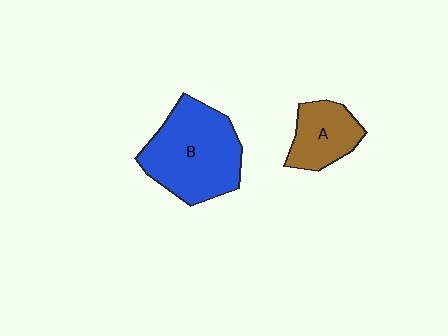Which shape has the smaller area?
Shape A (brown).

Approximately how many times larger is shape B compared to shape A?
Approximately 2.0 times.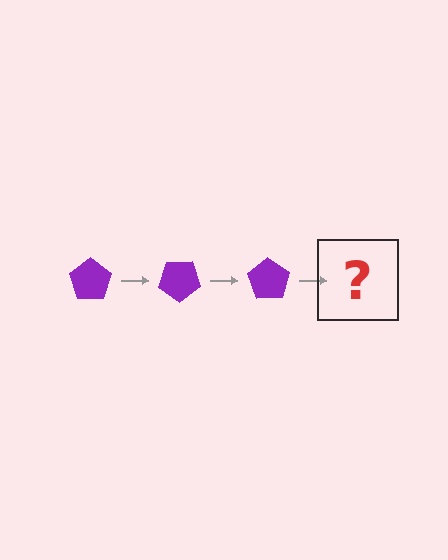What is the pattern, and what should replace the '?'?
The pattern is that the pentagon rotates 35 degrees each step. The '?' should be a purple pentagon rotated 105 degrees.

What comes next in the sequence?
The next element should be a purple pentagon rotated 105 degrees.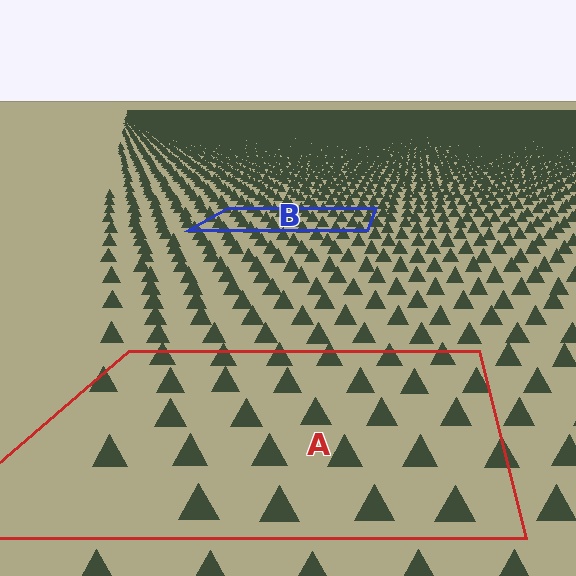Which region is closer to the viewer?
Region A is closer. The texture elements there are larger and more spread out.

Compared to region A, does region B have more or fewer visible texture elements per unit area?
Region B has more texture elements per unit area — they are packed more densely because it is farther away.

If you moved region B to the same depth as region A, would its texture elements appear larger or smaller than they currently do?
They would appear larger. At a closer depth, the same texture elements are projected at a bigger on-screen size.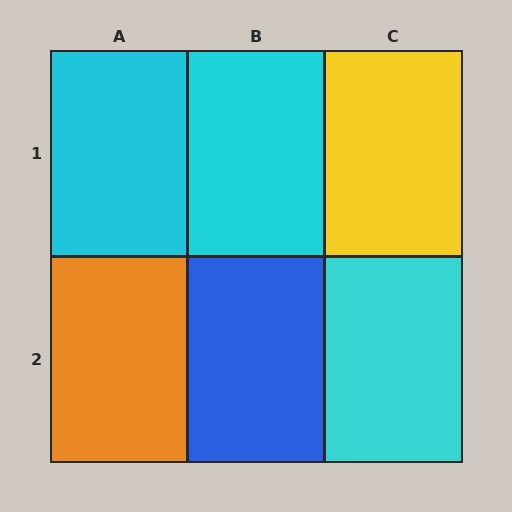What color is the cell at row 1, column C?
Yellow.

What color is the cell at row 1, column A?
Cyan.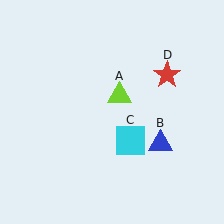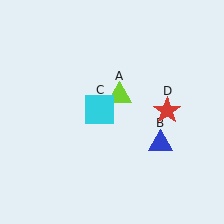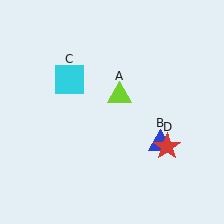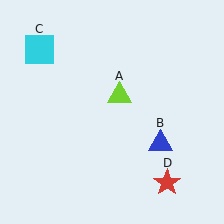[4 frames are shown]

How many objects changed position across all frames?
2 objects changed position: cyan square (object C), red star (object D).